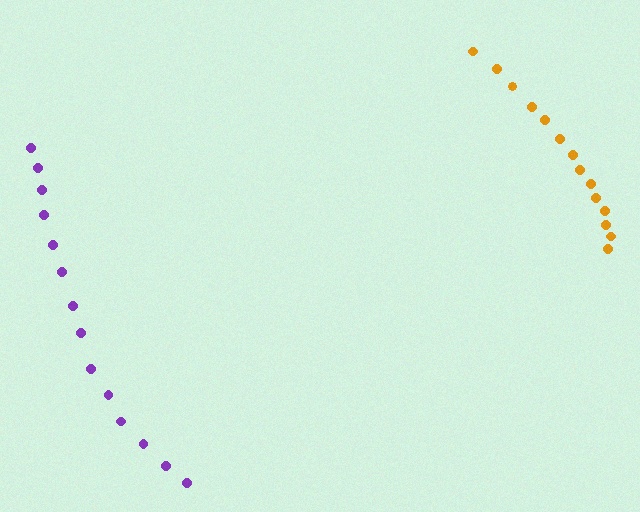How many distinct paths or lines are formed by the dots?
There are 2 distinct paths.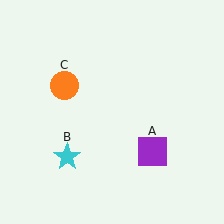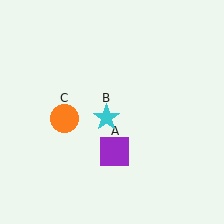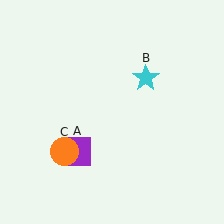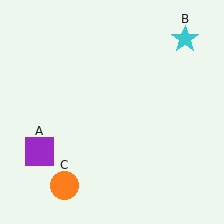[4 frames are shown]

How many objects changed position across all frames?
3 objects changed position: purple square (object A), cyan star (object B), orange circle (object C).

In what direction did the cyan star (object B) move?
The cyan star (object B) moved up and to the right.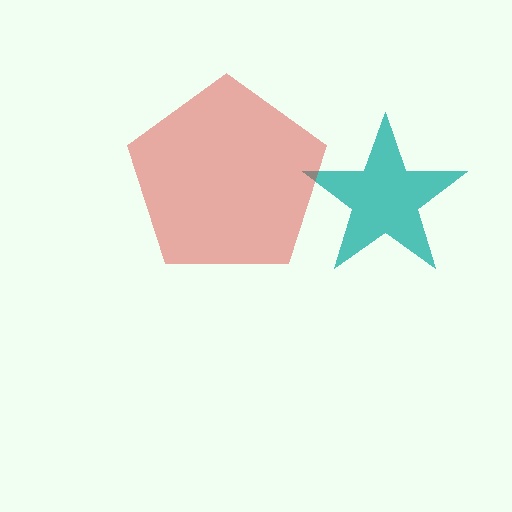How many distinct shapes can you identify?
There are 2 distinct shapes: a teal star, a red pentagon.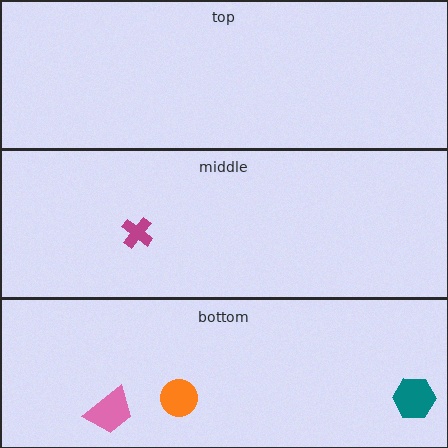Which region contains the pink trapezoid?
The bottom region.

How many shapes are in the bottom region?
3.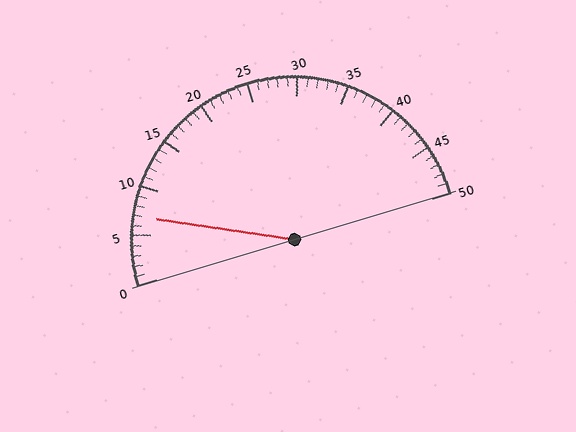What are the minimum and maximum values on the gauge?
The gauge ranges from 0 to 50.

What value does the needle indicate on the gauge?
The needle indicates approximately 7.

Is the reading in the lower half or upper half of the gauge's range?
The reading is in the lower half of the range (0 to 50).